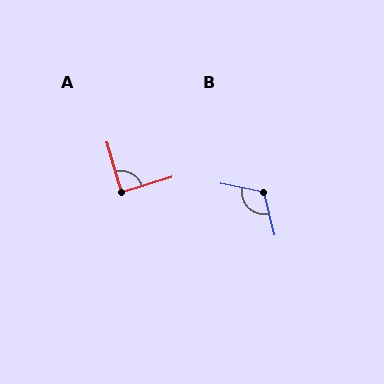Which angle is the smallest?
A, at approximately 89 degrees.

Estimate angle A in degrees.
Approximately 89 degrees.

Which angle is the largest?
B, at approximately 116 degrees.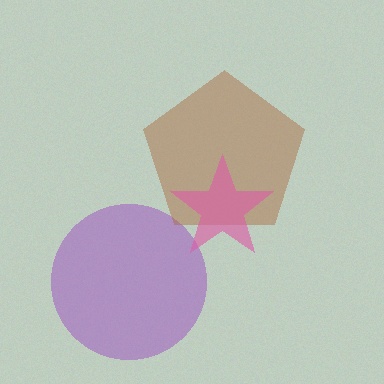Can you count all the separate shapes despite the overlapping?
Yes, there are 3 separate shapes.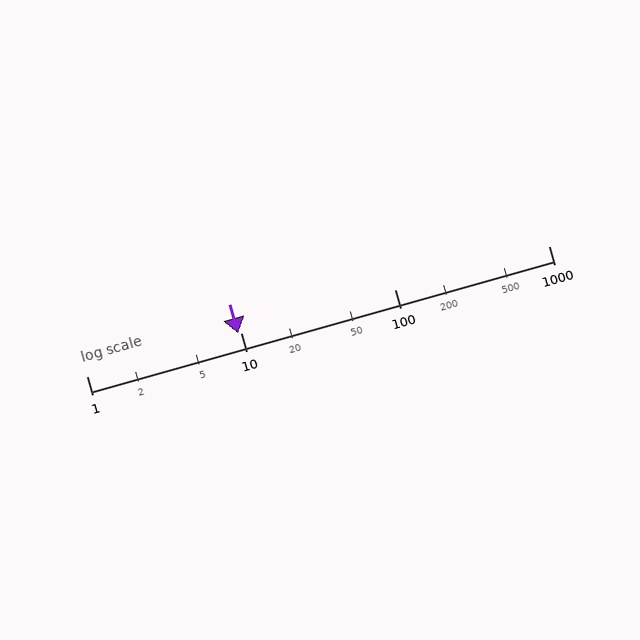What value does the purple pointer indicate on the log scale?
The pointer indicates approximately 9.6.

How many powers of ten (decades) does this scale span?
The scale spans 3 decades, from 1 to 1000.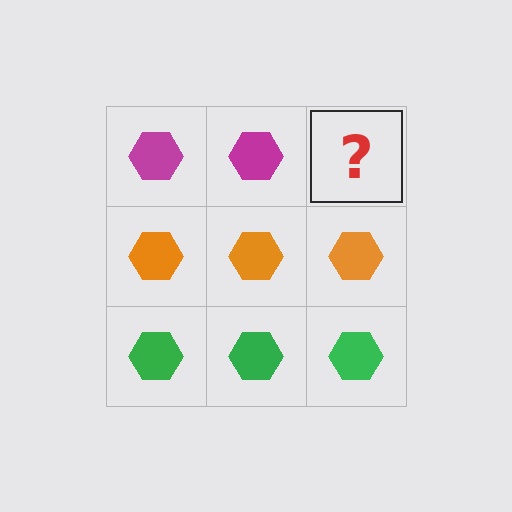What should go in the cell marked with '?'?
The missing cell should contain a magenta hexagon.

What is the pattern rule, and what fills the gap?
The rule is that each row has a consistent color. The gap should be filled with a magenta hexagon.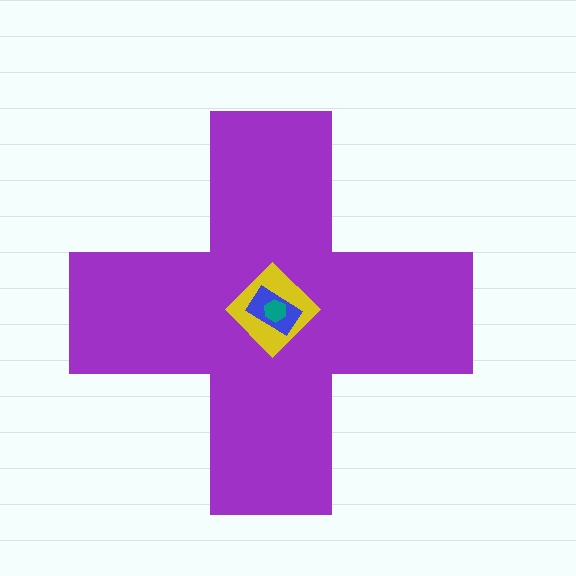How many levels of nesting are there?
4.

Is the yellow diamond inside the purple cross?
Yes.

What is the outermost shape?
The purple cross.